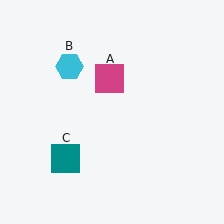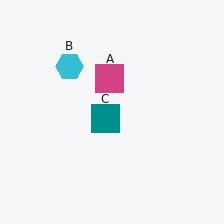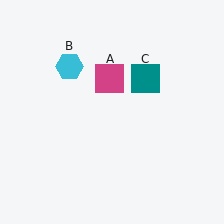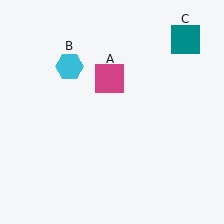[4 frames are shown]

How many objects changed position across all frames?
1 object changed position: teal square (object C).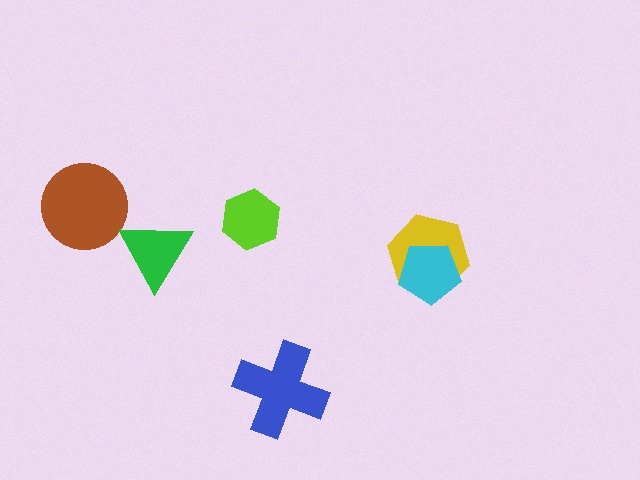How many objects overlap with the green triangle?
0 objects overlap with the green triangle.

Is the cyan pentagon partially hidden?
No, no other shape covers it.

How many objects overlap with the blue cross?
0 objects overlap with the blue cross.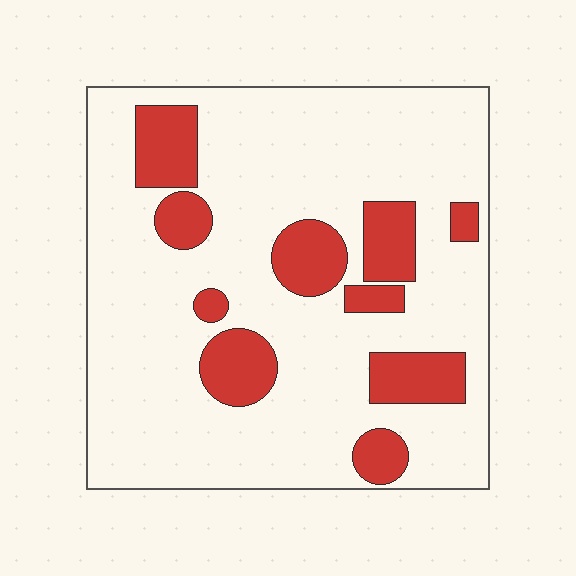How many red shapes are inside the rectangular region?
10.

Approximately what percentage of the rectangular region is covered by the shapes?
Approximately 20%.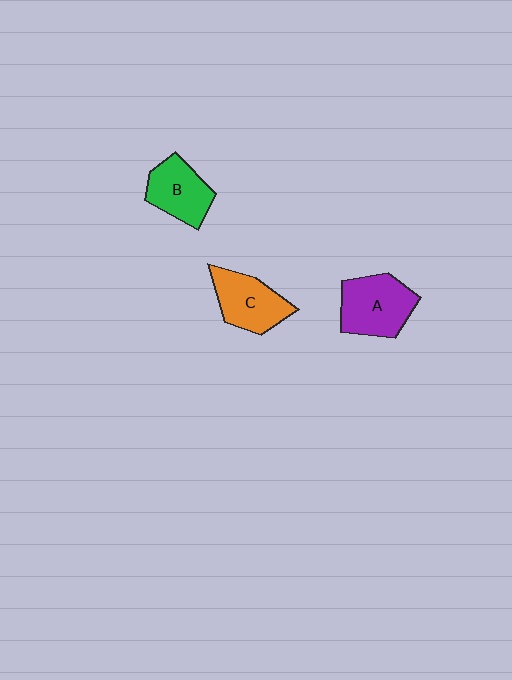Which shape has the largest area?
Shape A (purple).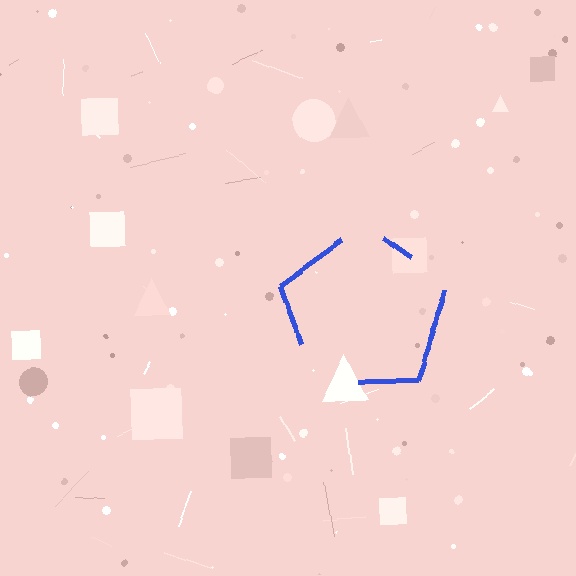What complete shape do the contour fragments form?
The contour fragments form a pentagon.